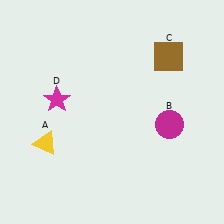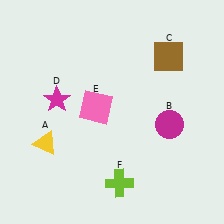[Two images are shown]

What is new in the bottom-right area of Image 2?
A lime cross (F) was added in the bottom-right area of Image 2.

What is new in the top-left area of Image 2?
A pink square (E) was added in the top-left area of Image 2.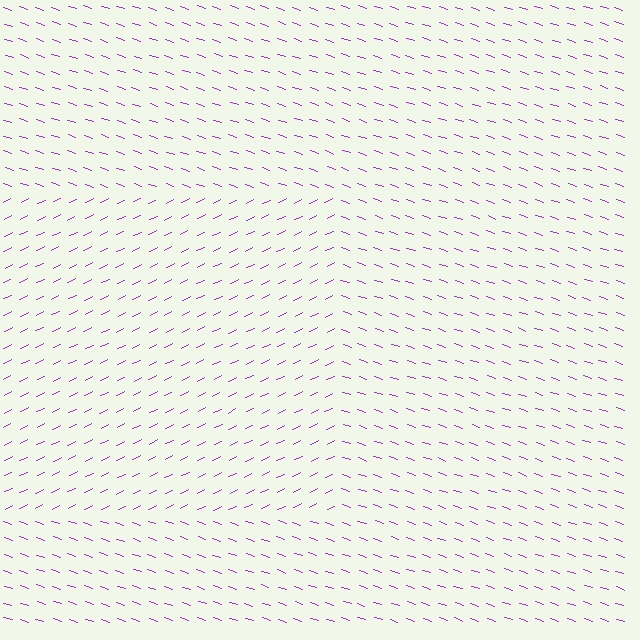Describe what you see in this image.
The image is filled with small purple line segments. A rectangle region in the image has lines oriented differently from the surrounding lines, creating a visible texture boundary.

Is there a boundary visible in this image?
Yes, there is a texture boundary formed by a change in line orientation.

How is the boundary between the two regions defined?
The boundary is defined purely by a change in line orientation (approximately 45 degrees difference). All lines are the same color and thickness.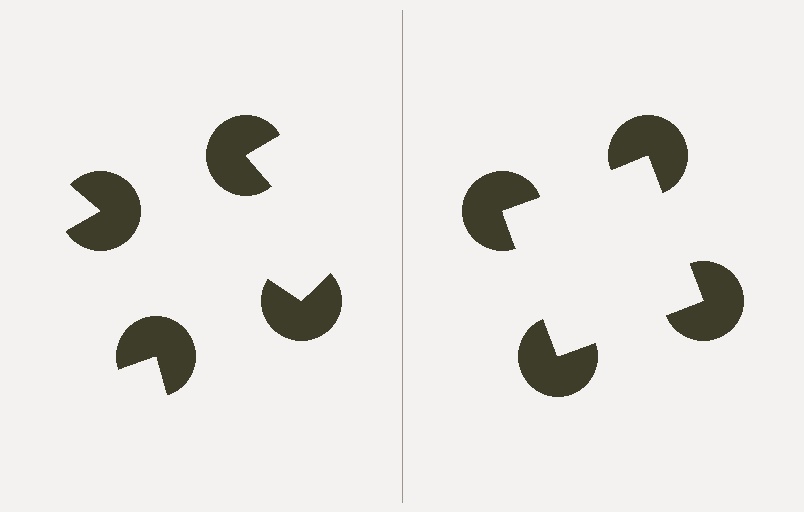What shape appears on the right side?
An illusory square.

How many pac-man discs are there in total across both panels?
8 — 4 on each side.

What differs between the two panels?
The pac-man discs are positioned identically on both sides; only the wedge orientations differ. On the right they align to a square; on the left they are misaligned.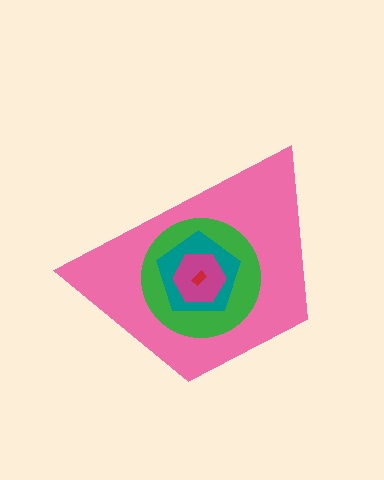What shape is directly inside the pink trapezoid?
The green circle.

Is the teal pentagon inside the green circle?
Yes.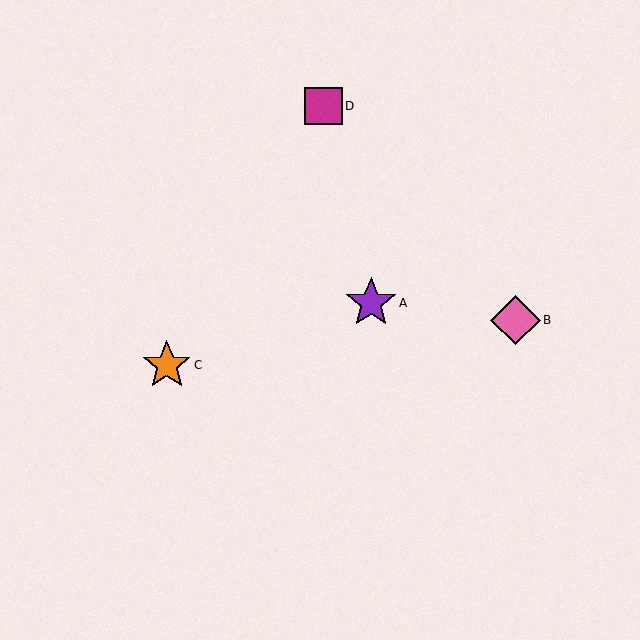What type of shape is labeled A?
Shape A is a purple star.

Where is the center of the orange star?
The center of the orange star is at (167, 365).